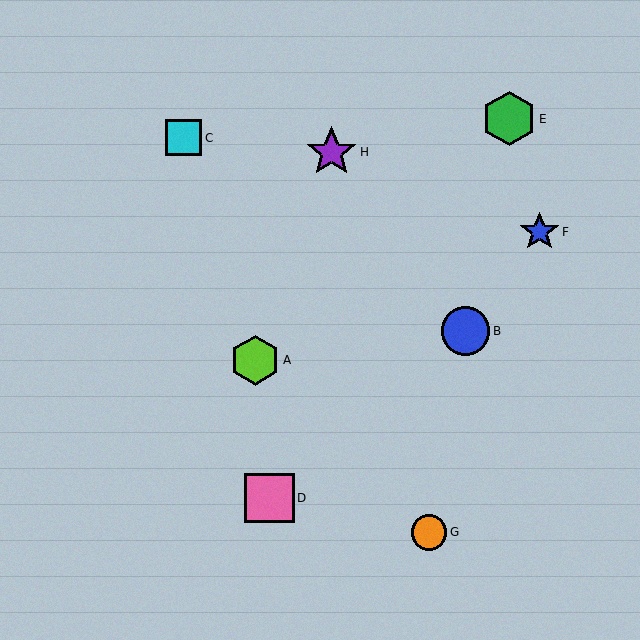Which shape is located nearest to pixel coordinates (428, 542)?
The orange circle (labeled G) at (429, 532) is nearest to that location.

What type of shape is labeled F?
Shape F is a blue star.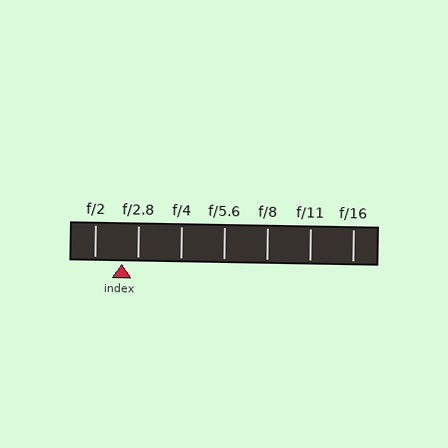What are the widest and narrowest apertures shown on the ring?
The widest aperture shown is f/2 and the narrowest is f/16.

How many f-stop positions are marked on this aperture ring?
There are 7 f-stop positions marked.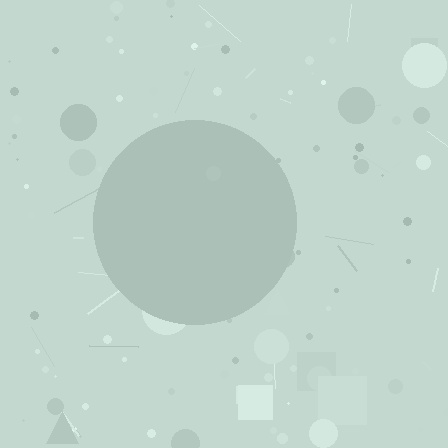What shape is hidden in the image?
A circle is hidden in the image.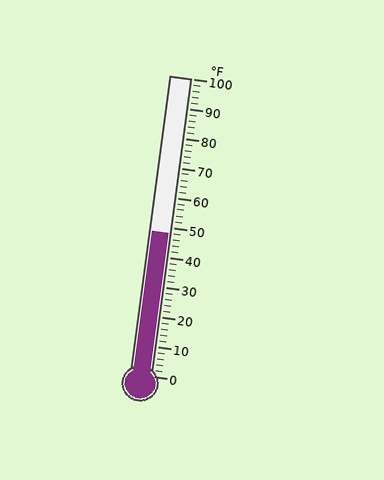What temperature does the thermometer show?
The thermometer shows approximately 48°F.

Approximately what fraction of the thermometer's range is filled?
The thermometer is filled to approximately 50% of its range.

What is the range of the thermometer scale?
The thermometer scale ranges from 0°F to 100°F.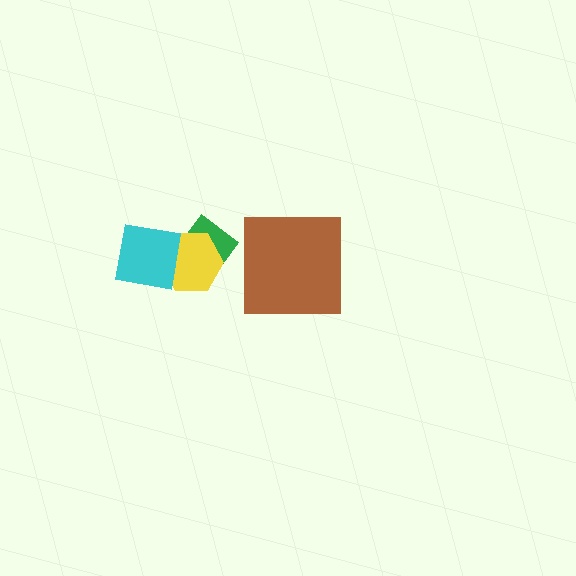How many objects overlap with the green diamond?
2 objects overlap with the green diamond.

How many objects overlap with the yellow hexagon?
2 objects overlap with the yellow hexagon.